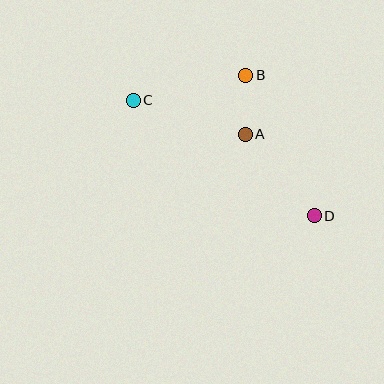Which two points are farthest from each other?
Points C and D are farthest from each other.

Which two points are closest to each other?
Points A and B are closest to each other.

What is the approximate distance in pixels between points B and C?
The distance between B and C is approximately 115 pixels.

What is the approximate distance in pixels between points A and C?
The distance between A and C is approximately 117 pixels.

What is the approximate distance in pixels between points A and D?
The distance between A and D is approximately 107 pixels.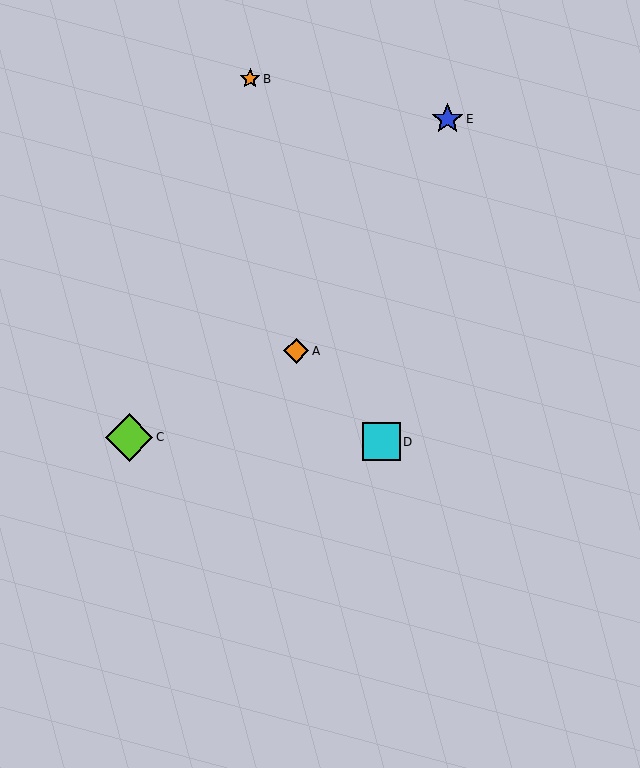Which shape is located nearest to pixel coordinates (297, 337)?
The orange diamond (labeled A) at (296, 351) is nearest to that location.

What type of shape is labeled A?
Shape A is an orange diamond.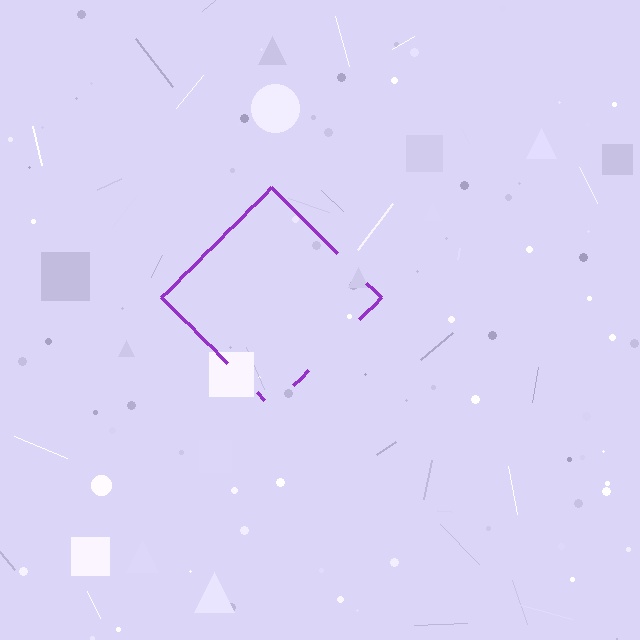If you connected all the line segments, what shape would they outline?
They would outline a diamond.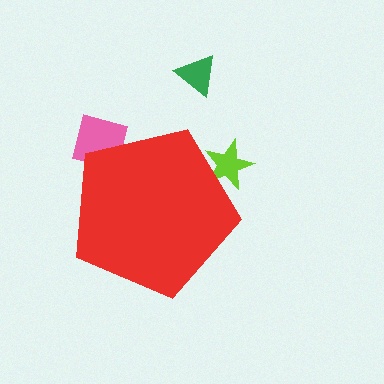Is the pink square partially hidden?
Yes, the pink square is partially hidden behind the red pentagon.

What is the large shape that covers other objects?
A red pentagon.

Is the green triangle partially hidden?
No, the green triangle is fully visible.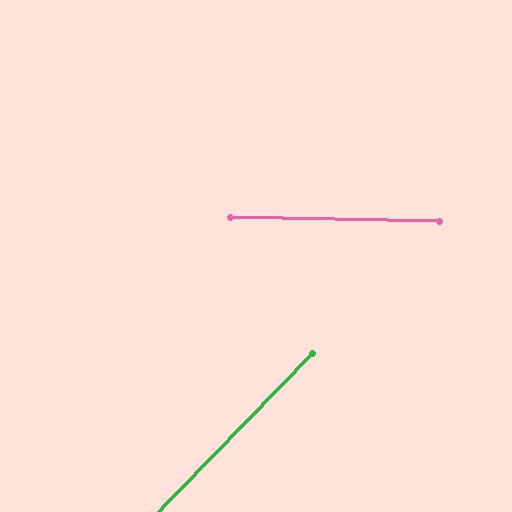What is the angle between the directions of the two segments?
Approximately 47 degrees.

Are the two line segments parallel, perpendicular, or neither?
Neither parallel nor perpendicular — they differ by about 47°.